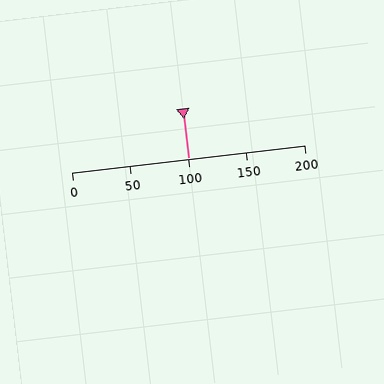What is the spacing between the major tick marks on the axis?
The major ticks are spaced 50 apart.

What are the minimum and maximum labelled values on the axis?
The axis runs from 0 to 200.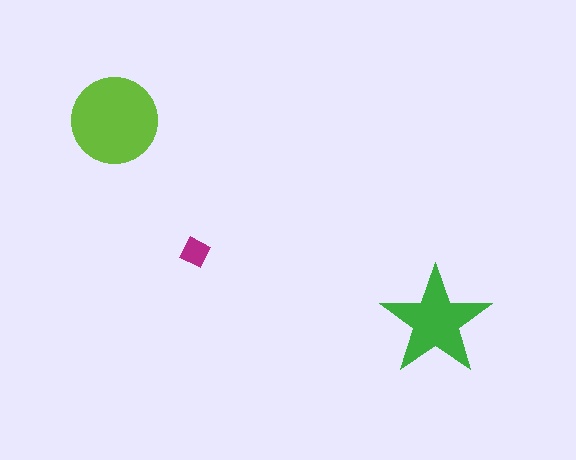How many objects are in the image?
There are 3 objects in the image.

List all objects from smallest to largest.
The magenta diamond, the green star, the lime circle.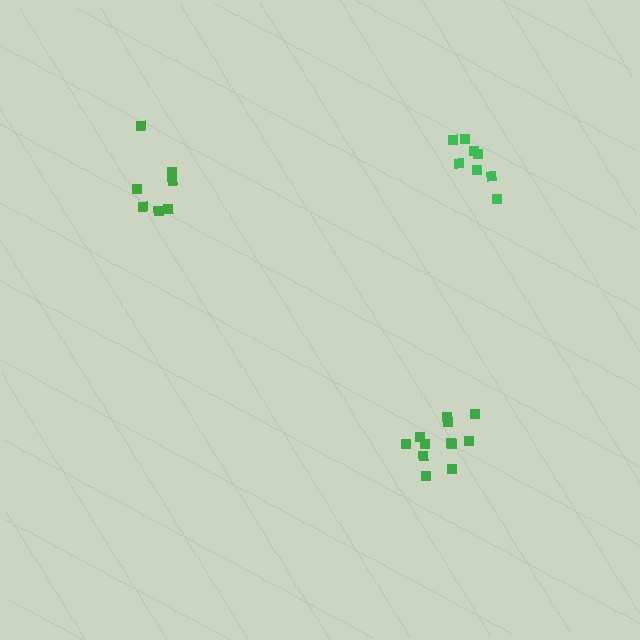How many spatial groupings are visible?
There are 3 spatial groupings.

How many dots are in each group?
Group 1: 12 dots, Group 2: 8 dots, Group 3: 7 dots (27 total).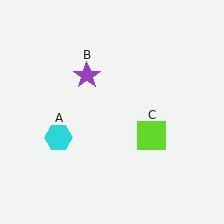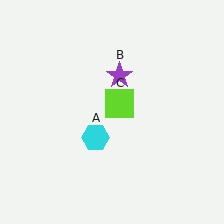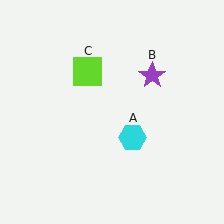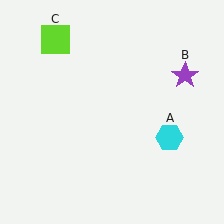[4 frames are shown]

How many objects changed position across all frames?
3 objects changed position: cyan hexagon (object A), purple star (object B), lime square (object C).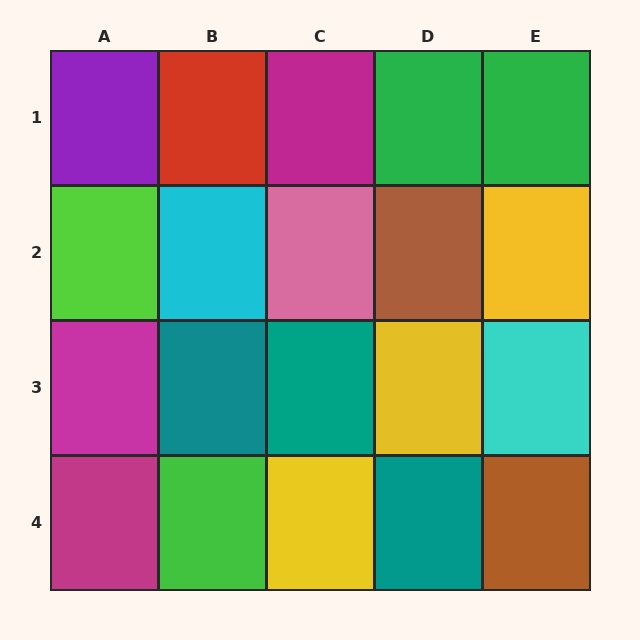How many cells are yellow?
3 cells are yellow.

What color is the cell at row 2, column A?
Lime.